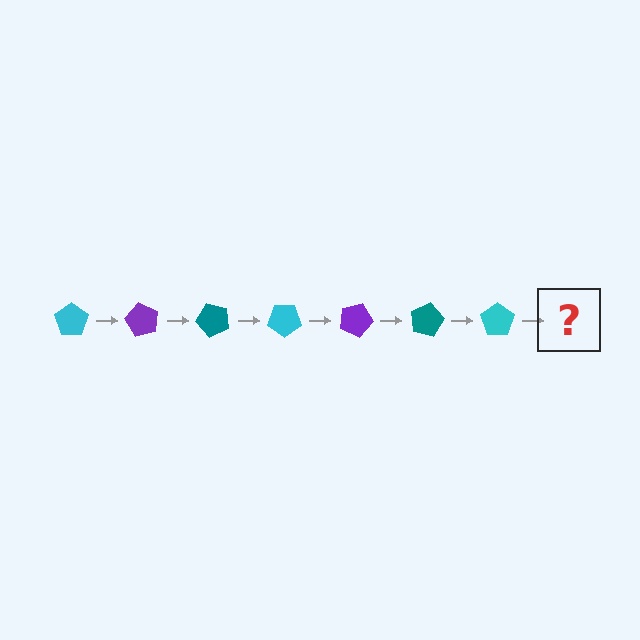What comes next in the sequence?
The next element should be a purple pentagon, rotated 420 degrees from the start.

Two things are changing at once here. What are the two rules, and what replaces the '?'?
The two rules are that it rotates 60 degrees each step and the color cycles through cyan, purple, and teal. The '?' should be a purple pentagon, rotated 420 degrees from the start.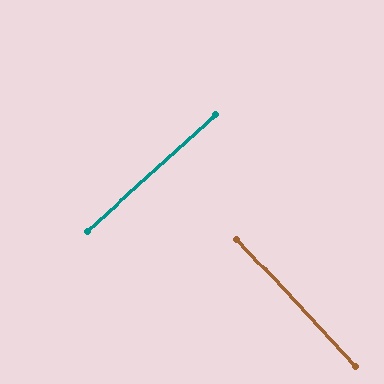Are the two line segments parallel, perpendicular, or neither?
Perpendicular — they meet at approximately 90°.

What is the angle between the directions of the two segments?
Approximately 90 degrees.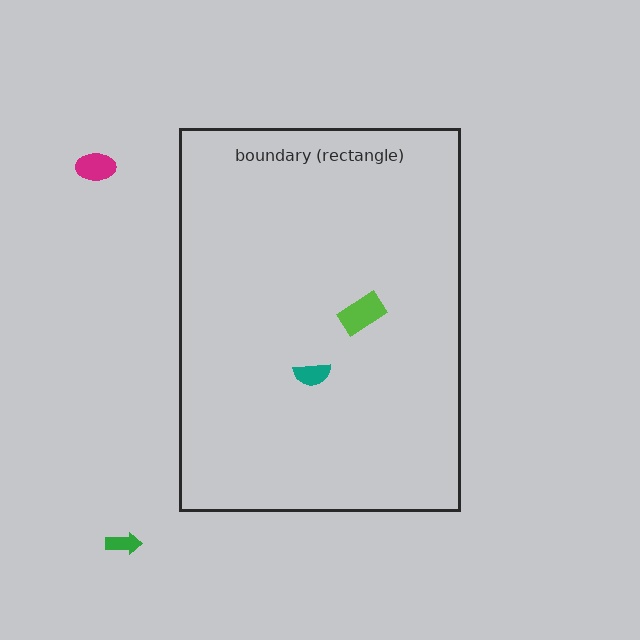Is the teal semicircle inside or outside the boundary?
Inside.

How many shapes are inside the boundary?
2 inside, 2 outside.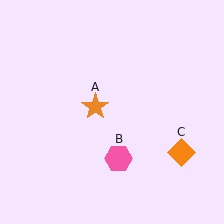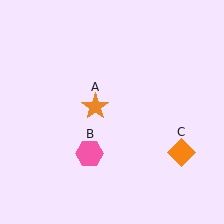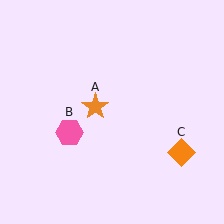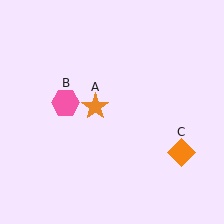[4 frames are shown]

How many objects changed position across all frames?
1 object changed position: pink hexagon (object B).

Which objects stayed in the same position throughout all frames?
Orange star (object A) and orange diamond (object C) remained stationary.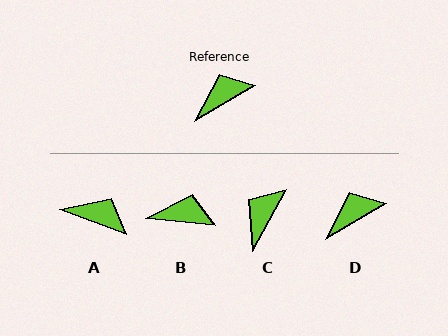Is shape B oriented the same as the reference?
No, it is off by about 35 degrees.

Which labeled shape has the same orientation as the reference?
D.